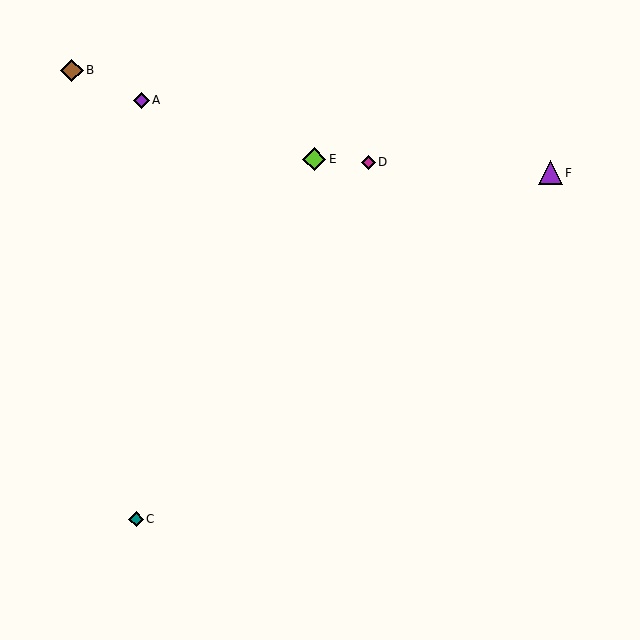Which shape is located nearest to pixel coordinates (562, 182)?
The purple triangle (labeled F) at (551, 173) is nearest to that location.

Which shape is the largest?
The purple triangle (labeled F) is the largest.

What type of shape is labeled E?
Shape E is a lime diamond.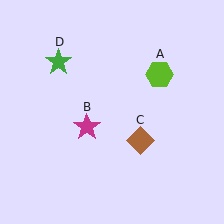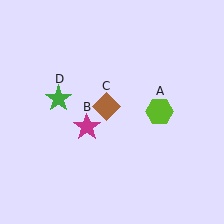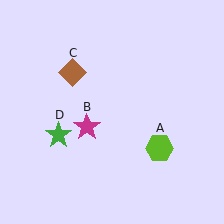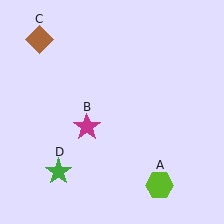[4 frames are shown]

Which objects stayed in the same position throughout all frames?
Magenta star (object B) remained stationary.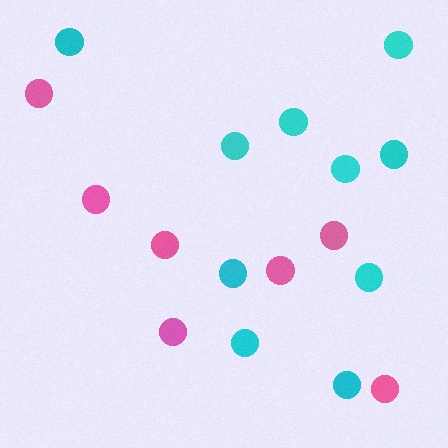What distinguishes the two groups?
There are 2 groups: one group of pink circles (7) and one group of cyan circles (10).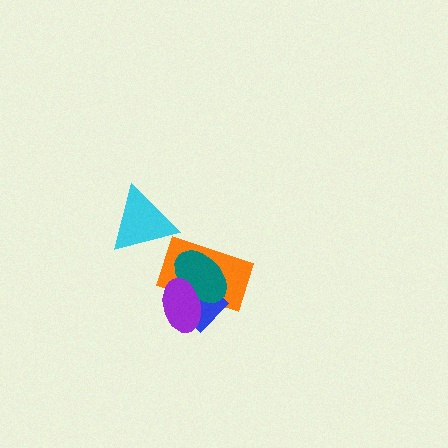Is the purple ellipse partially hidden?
No, no other shape covers it.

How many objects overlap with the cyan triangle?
0 objects overlap with the cyan triangle.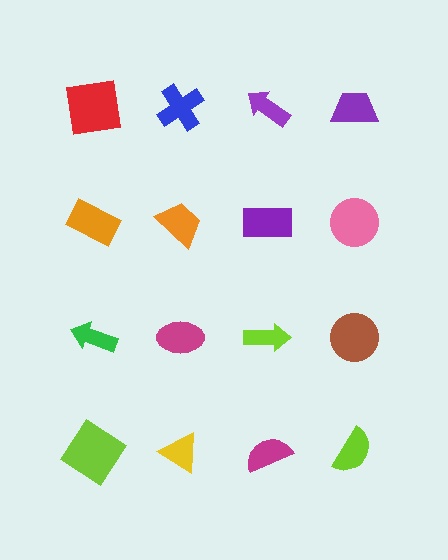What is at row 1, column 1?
A red square.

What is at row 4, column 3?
A magenta semicircle.